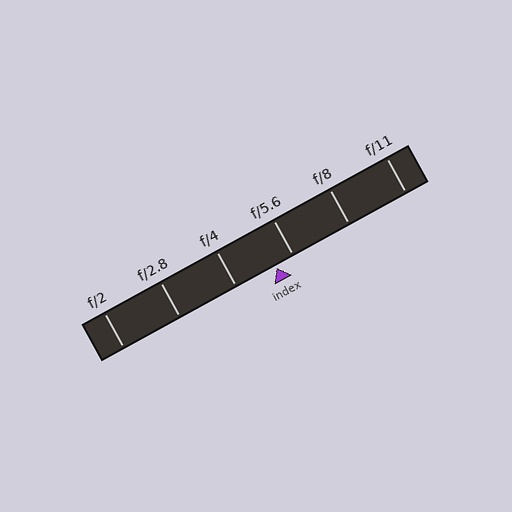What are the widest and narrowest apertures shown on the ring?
The widest aperture shown is f/2 and the narrowest is f/11.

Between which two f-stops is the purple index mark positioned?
The index mark is between f/4 and f/5.6.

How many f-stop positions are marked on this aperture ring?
There are 6 f-stop positions marked.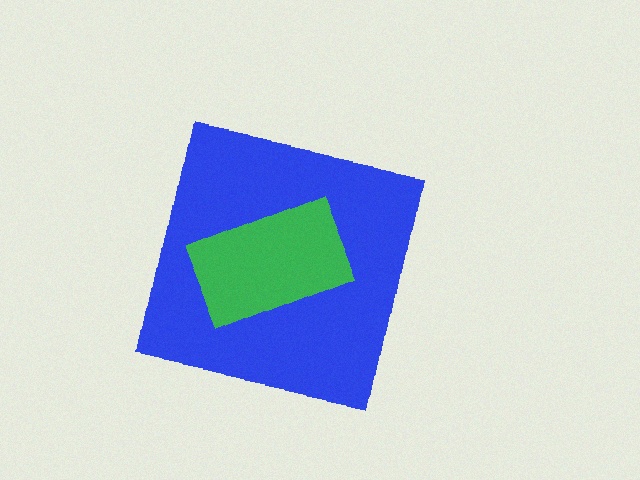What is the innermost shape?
The green rectangle.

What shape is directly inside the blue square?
The green rectangle.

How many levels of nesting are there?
2.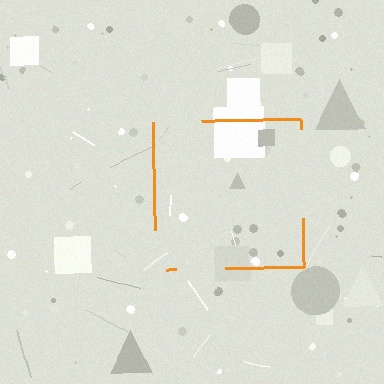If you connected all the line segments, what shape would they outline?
They would outline a square.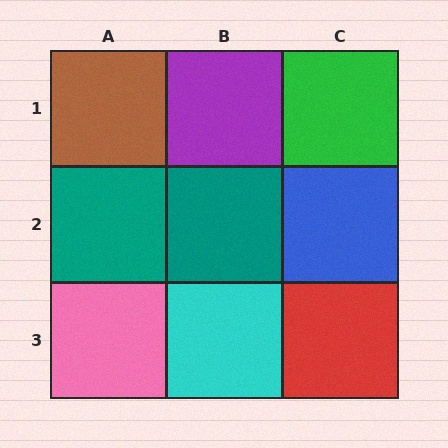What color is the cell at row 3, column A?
Pink.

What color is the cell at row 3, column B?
Cyan.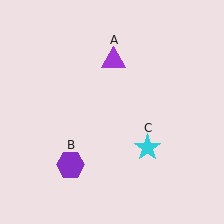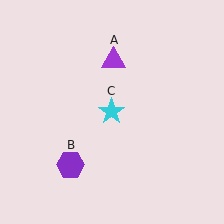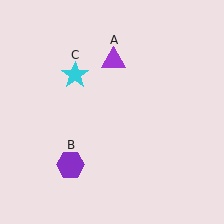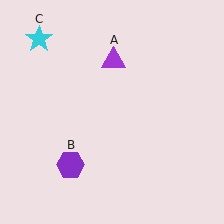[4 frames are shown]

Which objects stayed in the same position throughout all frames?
Purple triangle (object A) and purple hexagon (object B) remained stationary.